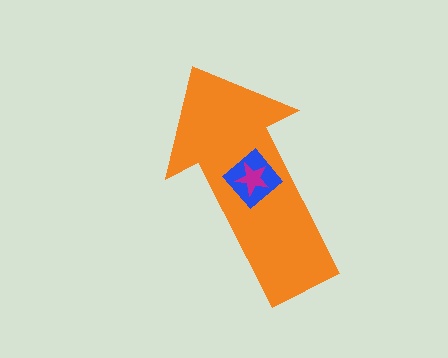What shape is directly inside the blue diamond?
The magenta star.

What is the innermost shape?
The magenta star.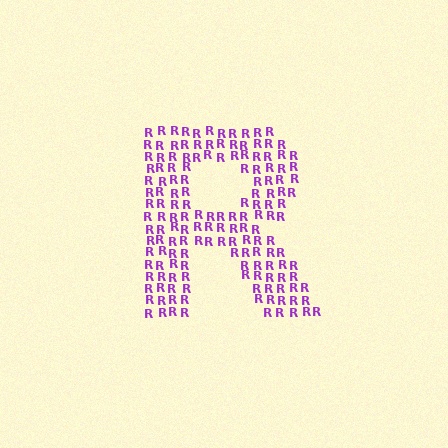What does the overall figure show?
The overall figure shows the letter R.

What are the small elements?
The small elements are letter R's.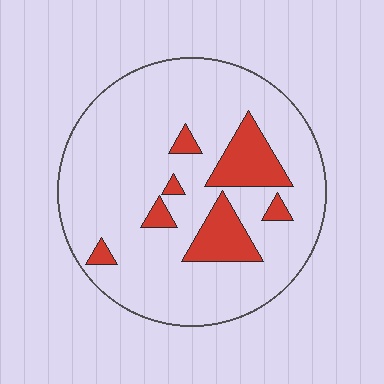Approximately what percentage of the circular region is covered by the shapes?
Approximately 15%.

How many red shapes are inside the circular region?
7.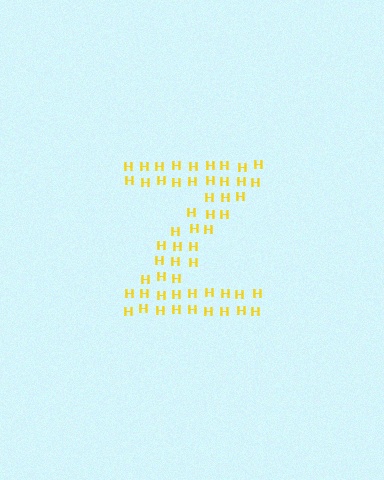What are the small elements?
The small elements are letter H's.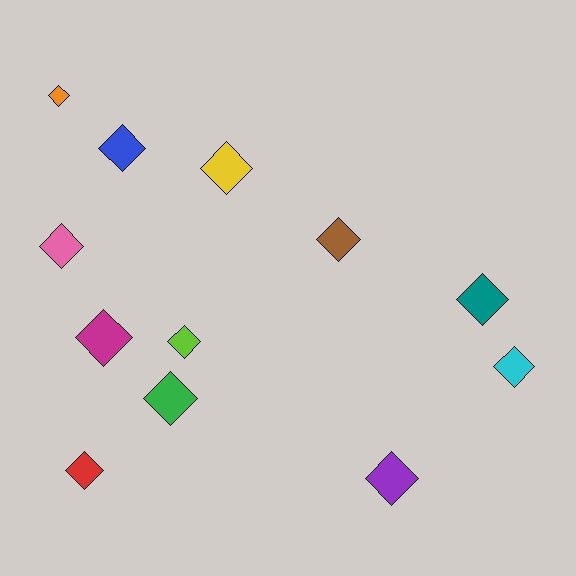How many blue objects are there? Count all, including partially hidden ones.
There is 1 blue object.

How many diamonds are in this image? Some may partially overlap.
There are 12 diamonds.